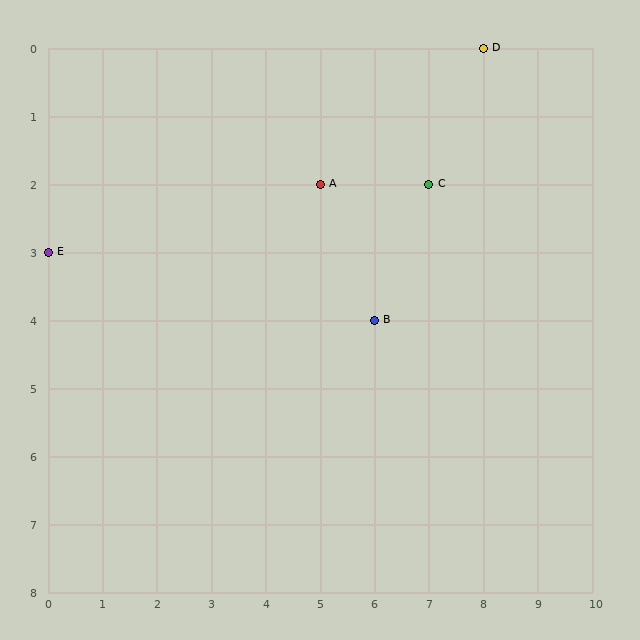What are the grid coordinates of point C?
Point C is at grid coordinates (7, 2).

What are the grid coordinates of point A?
Point A is at grid coordinates (5, 2).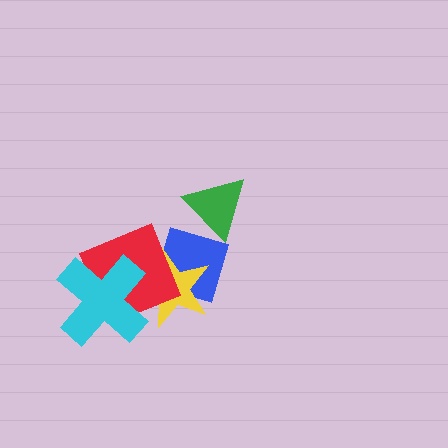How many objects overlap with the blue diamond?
3 objects overlap with the blue diamond.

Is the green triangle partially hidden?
No, no other shape covers it.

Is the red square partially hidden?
Yes, it is partially covered by another shape.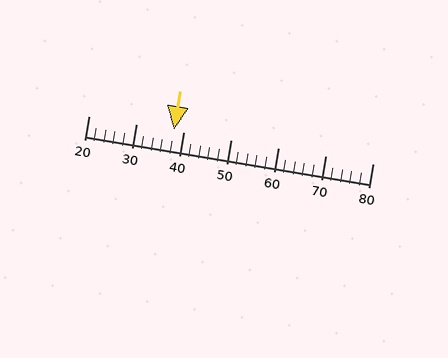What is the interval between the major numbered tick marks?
The major tick marks are spaced 10 units apart.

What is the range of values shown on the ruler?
The ruler shows values from 20 to 80.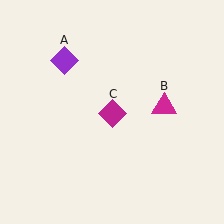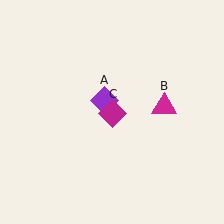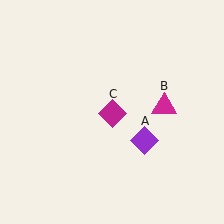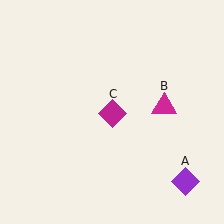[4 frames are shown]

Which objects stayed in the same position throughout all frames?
Magenta triangle (object B) and magenta diamond (object C) remained stationary.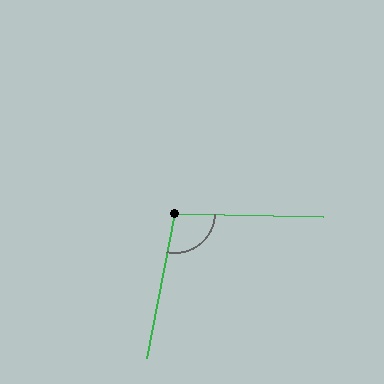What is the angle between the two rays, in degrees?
Approximately 100 degrees.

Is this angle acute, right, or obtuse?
It is obtuse.